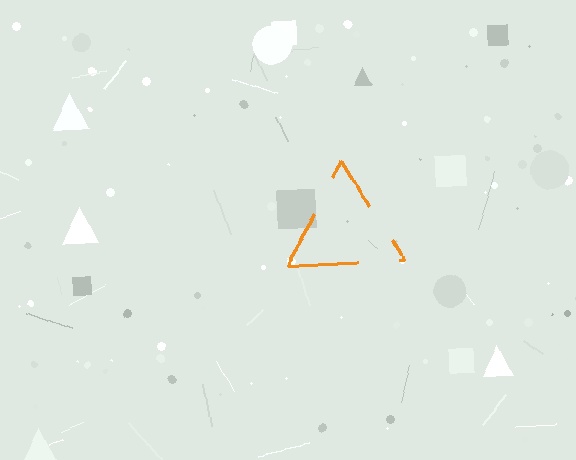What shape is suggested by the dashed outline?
The dashed outline suggests a triangle.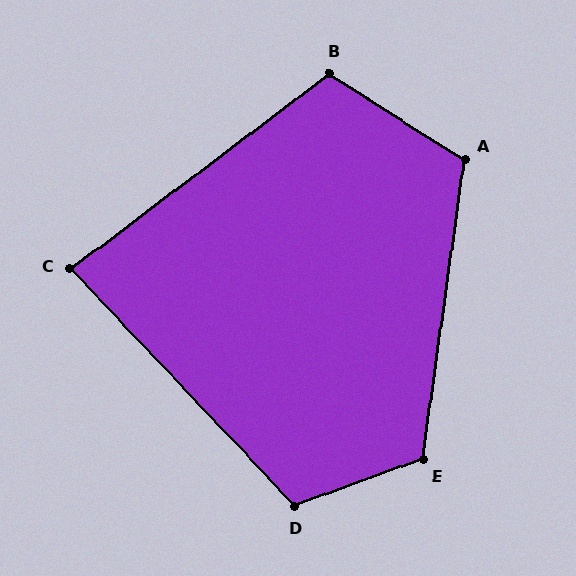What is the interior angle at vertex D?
Approximately 113 degrees (obtuse).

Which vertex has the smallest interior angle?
C, at approximately 84 degrees.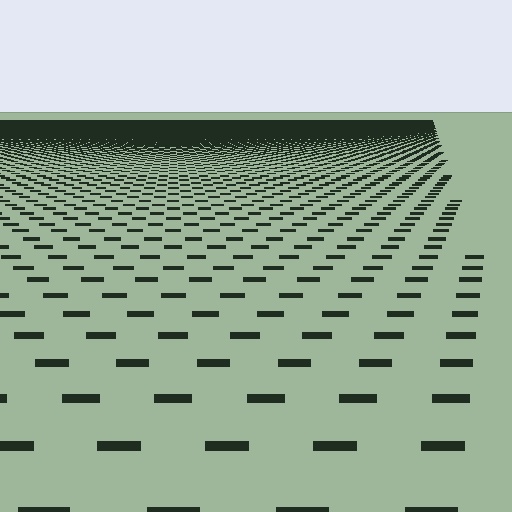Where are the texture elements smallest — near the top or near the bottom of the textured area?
Near the top.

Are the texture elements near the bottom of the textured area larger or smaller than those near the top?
Larger. Near the bottom, elements are closer to the viewer and appear at a bigger on-screen size.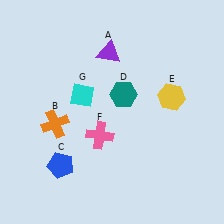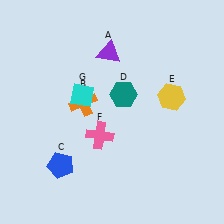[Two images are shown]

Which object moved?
The orange cross (B) moved right.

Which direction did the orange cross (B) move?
The orange cross (B) moved right.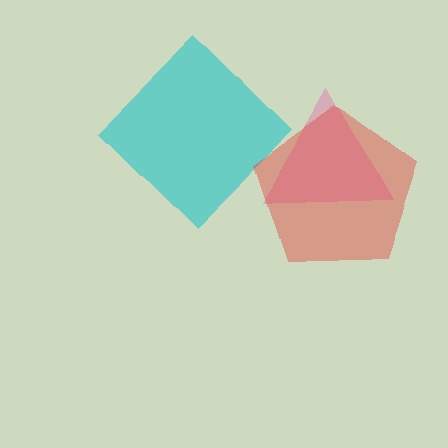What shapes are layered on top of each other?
The layered shapes are: a cyan diamond, a pink triangle, a red pentagon.